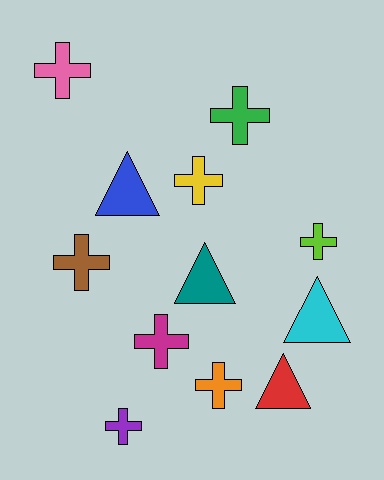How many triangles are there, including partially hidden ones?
There are 4 triangles.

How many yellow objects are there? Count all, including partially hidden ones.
There is 1 yellow object.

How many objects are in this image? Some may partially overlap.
There are 12 objects.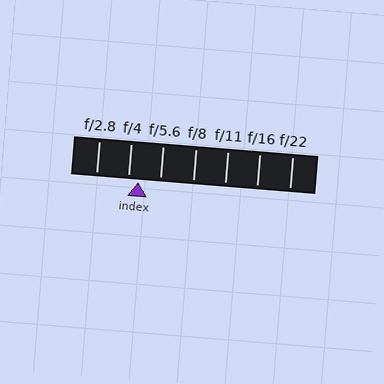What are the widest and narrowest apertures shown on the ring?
The widest aperture shown is f/2.8 and the narrowest is f/22.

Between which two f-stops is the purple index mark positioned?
The index mark is between f/4 and f/5.6.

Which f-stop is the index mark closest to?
The index mark is closest to f/4.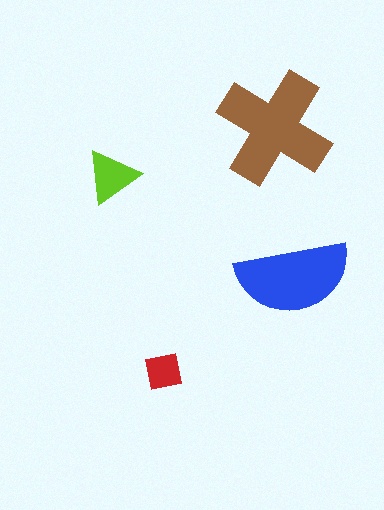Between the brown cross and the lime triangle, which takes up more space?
The brown cross.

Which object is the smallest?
The red square.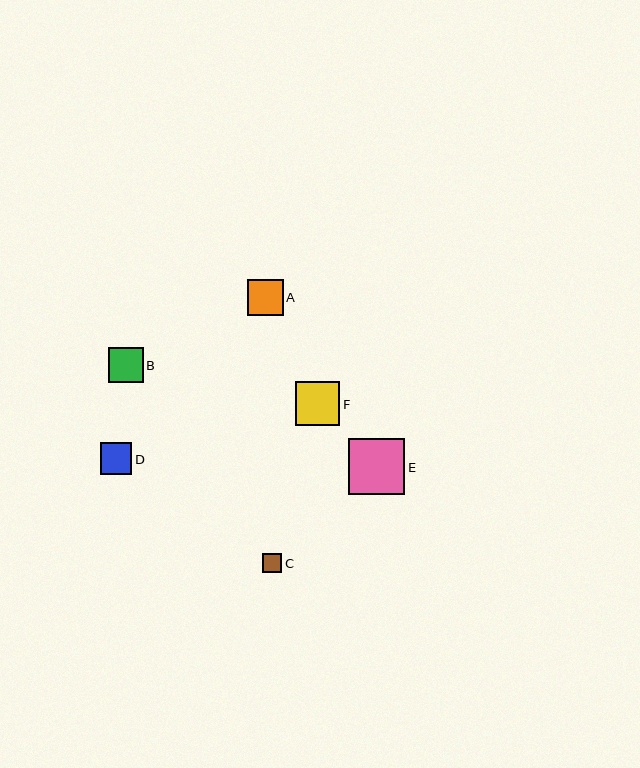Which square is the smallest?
Square C is the smallest with a size of approximately 19 pixels.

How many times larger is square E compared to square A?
Square E is approximately 1.6 times the size of square A.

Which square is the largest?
Square E is the largest with a size of approximately 57 pixels.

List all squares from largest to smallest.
From largest to smallest: E, F, A, B, D, C.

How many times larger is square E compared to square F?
Square E is approximately 1.3 times the size of square F.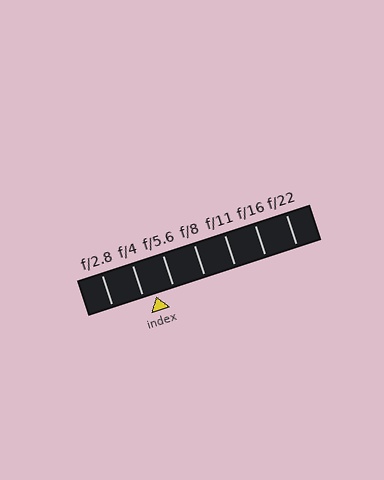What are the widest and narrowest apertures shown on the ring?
The widest aperture shown is f/2.8 and the narrowest is f/22.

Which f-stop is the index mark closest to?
The index mark is closest to f/4.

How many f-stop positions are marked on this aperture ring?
There are 7 f-stop positions marked.